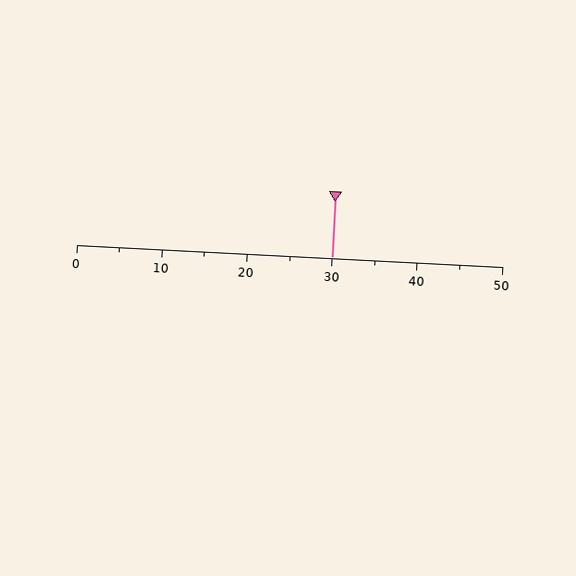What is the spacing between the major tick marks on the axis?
The major ticks are spaced 10 apart.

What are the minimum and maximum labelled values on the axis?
The axis runs from 0 to 50.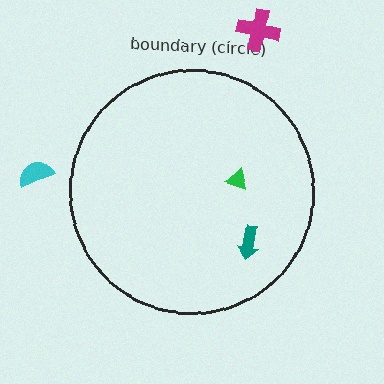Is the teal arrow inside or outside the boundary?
Inside.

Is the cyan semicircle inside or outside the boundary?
Outside.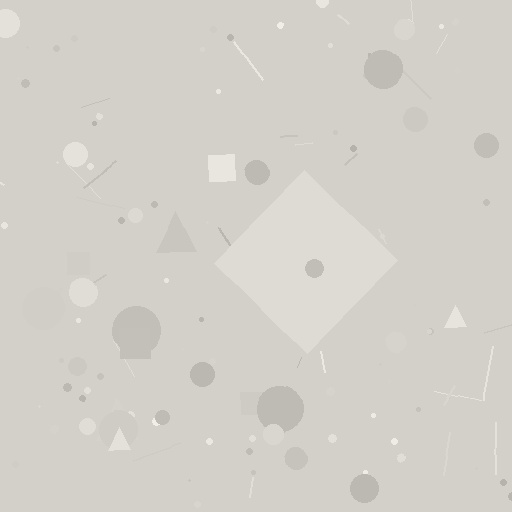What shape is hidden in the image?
A diamond is hidden in the image.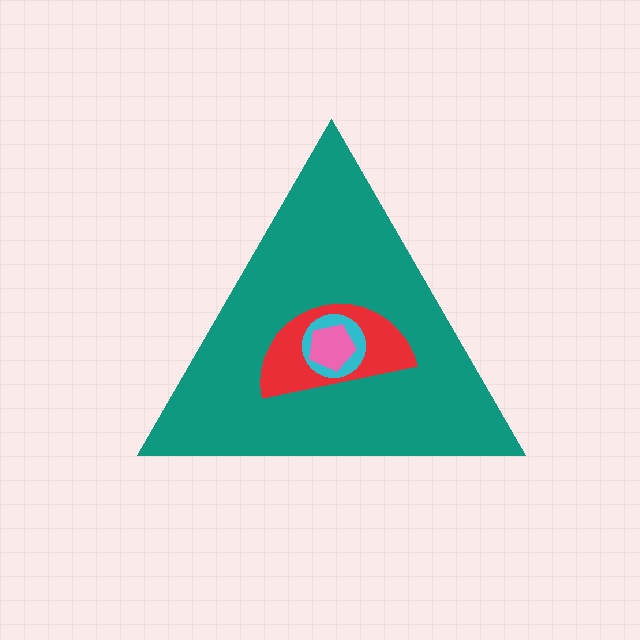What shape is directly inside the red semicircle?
The cyan circle.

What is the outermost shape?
The teal triangle.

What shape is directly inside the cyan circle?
The pink pentagon.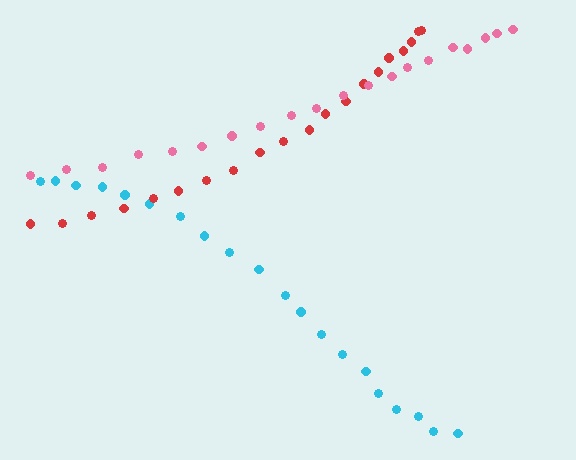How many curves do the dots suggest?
There are 3 distinct paths.